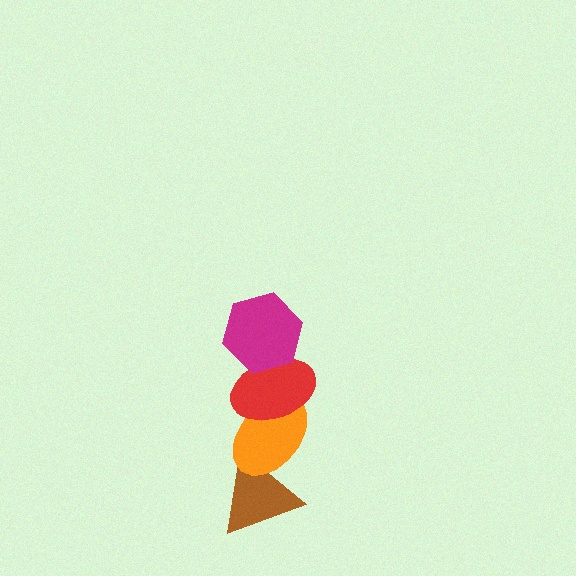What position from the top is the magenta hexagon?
The magenta hexagon is 1st from the top.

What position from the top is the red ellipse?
The red ellipse is 2nd from the top.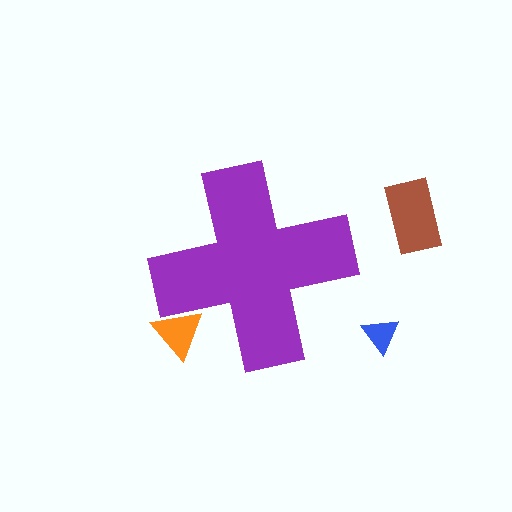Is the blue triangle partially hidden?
No, the blue triangle is fully visible.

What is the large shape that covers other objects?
A purple cross.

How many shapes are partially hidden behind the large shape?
1 shape is partially hidden.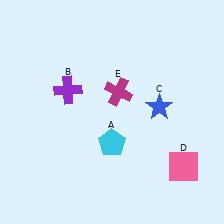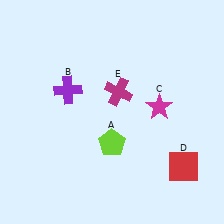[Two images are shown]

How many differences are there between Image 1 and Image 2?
There are 3 differences between the two images.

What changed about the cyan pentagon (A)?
In Image 1, A is cyan. In Image 2, it changed to lime.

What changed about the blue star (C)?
In Image 1, C is blue. In Image 2, it changed to magenta.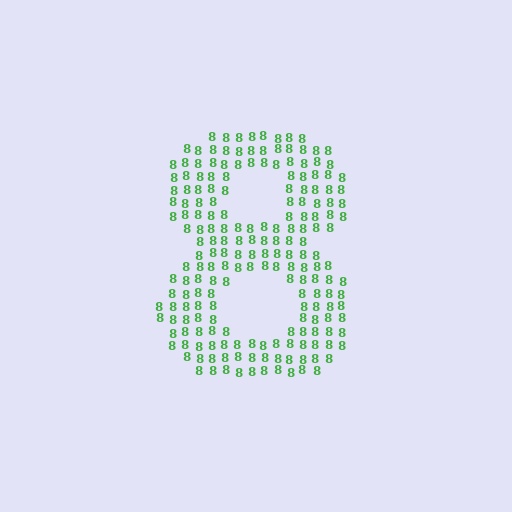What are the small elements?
The small elements are digit 8's.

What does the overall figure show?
The overall figure shows the digit 8.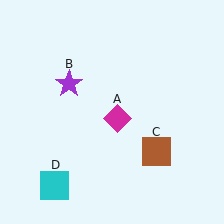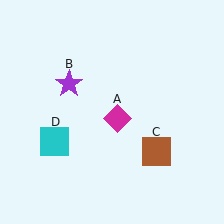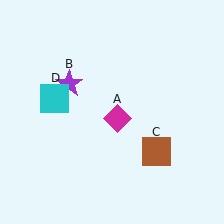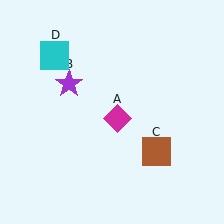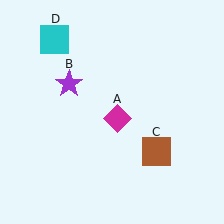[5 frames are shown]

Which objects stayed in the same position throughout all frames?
Magenta diamond (object A) and purple star (object B) and brown square (object C) remained stationary.